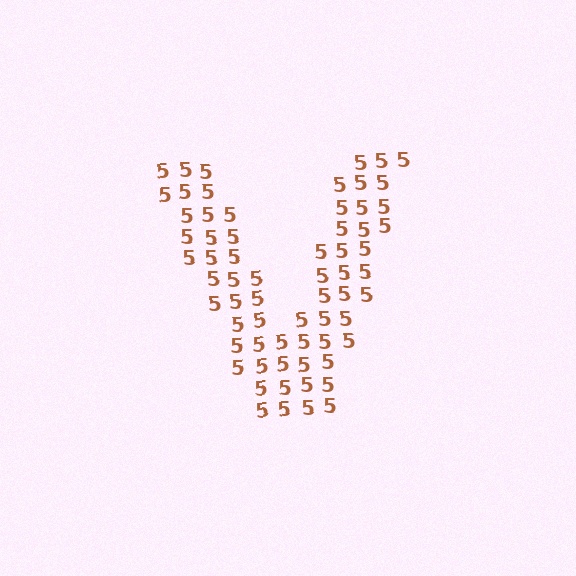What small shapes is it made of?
It is made of small digit 5's.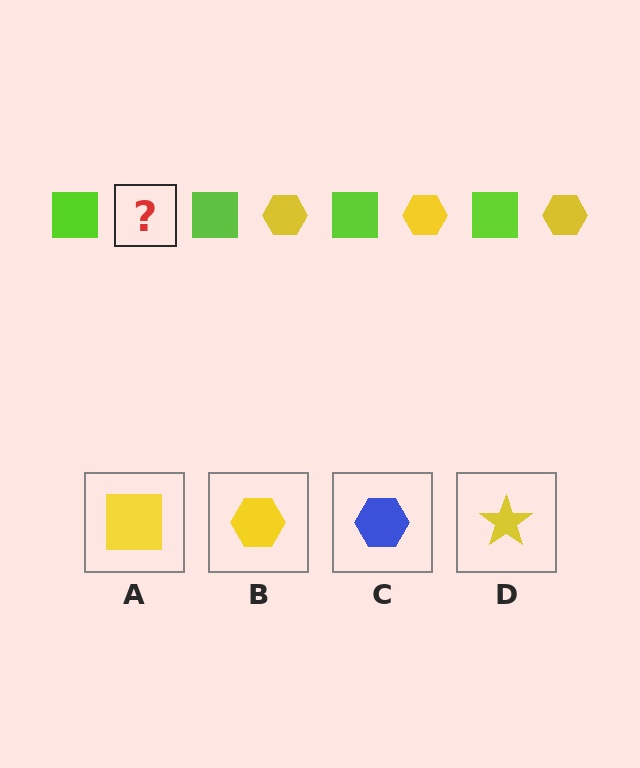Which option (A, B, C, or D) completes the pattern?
B.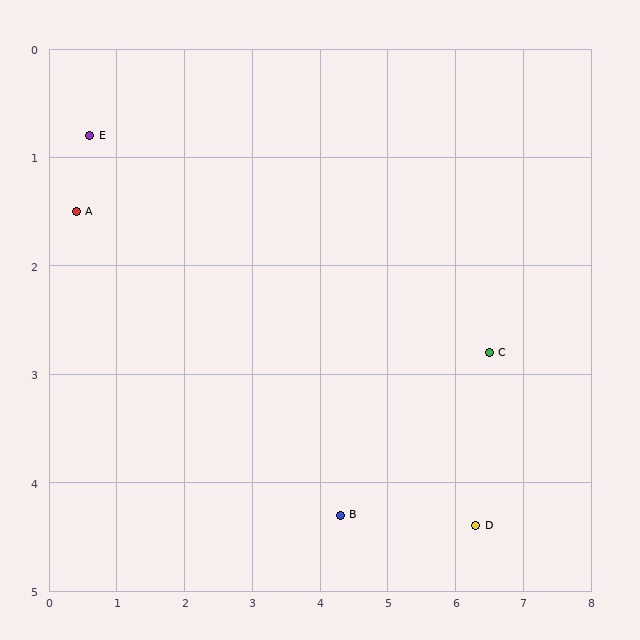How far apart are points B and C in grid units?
Points B and C are about 2.7 grid units apart.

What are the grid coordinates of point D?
Point D is at approximately (6.3, 4.4).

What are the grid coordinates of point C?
Point C is at approximately (6.5, 2.8).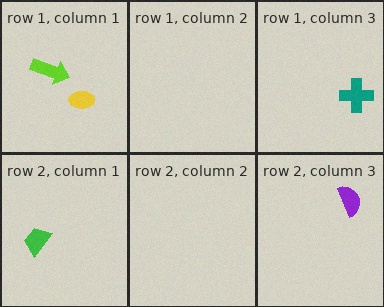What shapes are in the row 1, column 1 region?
The yellow ellipse, the lime arrow.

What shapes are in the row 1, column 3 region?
The teal cross.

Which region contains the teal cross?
The row 1, column 3 region.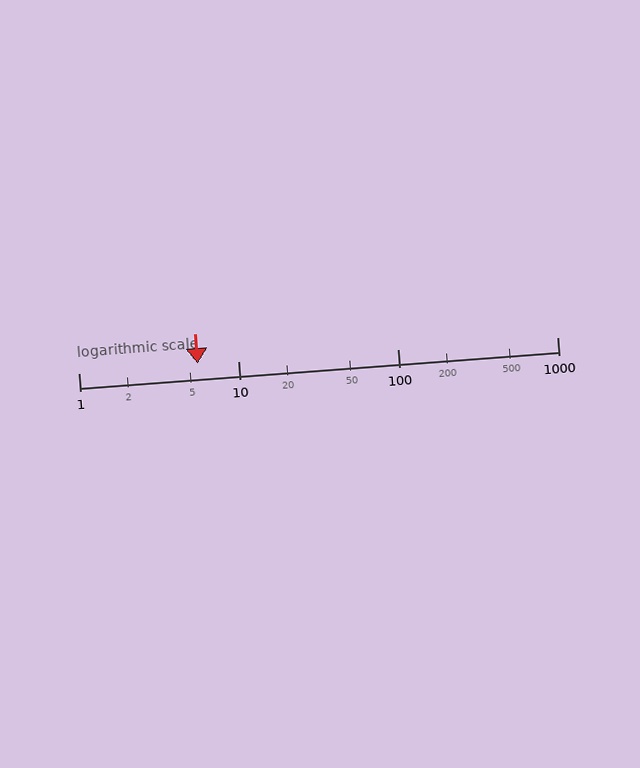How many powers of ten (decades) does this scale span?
The scale spans 3 decades, from 1 to 1000.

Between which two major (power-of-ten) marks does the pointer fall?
The pointer is between 1 and 10.